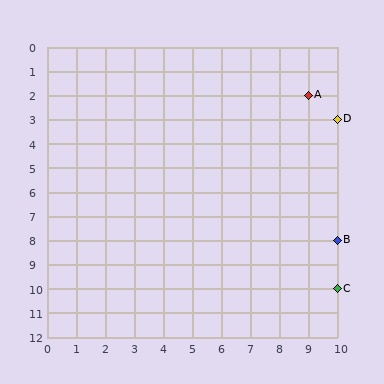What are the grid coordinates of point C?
Point C is at grid coordinates (10, 10).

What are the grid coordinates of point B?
Point B is at grid coordinates (10, 8).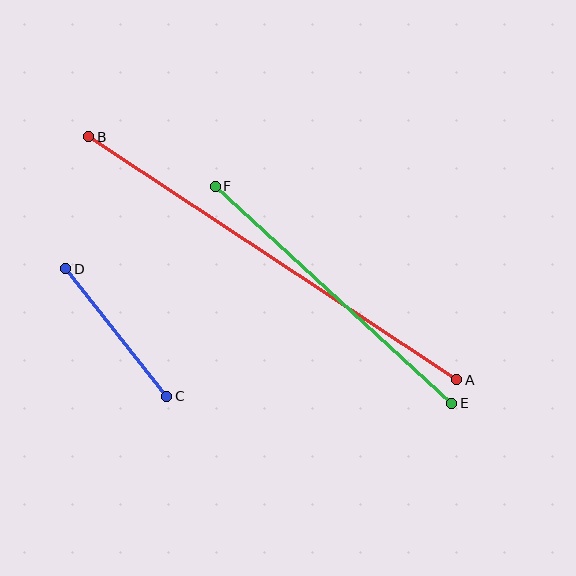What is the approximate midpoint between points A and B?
The midpoint is at approximately (273, 258) pixels.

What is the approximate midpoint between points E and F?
The midpoint is at approximately (334, 295) pixels.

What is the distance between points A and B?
The distance is approximately 441 pixels.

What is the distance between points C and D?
The distance is approximately 163 pixels.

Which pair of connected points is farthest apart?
Points A and B are farthest apart.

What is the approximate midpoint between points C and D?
The midpoint is at approximately (116, 333) pixels.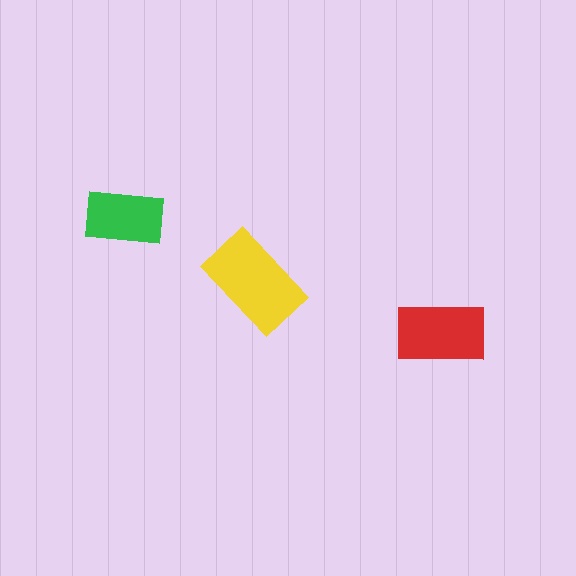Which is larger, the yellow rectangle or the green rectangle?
The yellow one.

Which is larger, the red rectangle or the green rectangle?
The red one.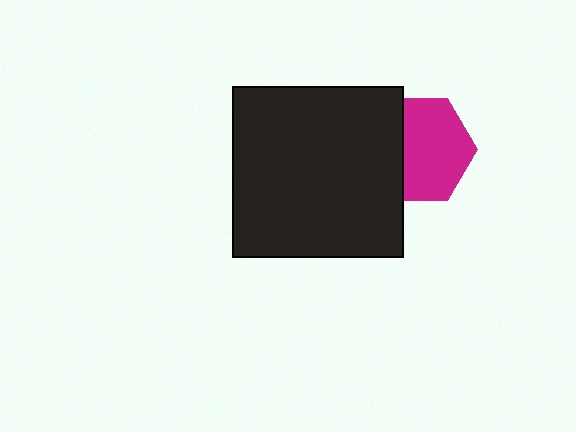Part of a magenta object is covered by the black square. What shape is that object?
It is a hexagon.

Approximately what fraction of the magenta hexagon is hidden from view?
Roughly 33% of the magenta hexagon is hidden behind the black square.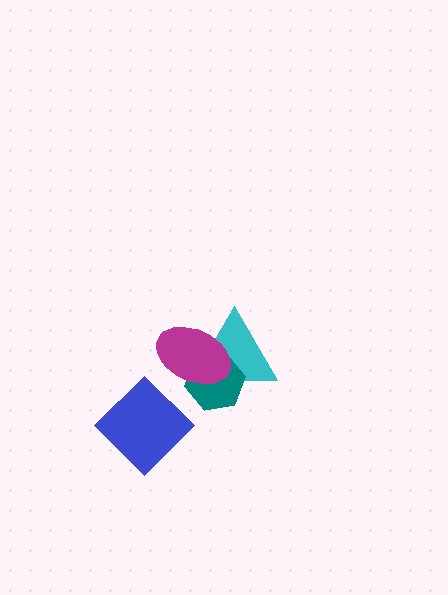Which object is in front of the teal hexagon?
The magenta ellipse is in front of the teal hexagon.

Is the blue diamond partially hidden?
No, no other shape covers it.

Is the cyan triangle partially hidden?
Yes, it is partially covered by another shape.